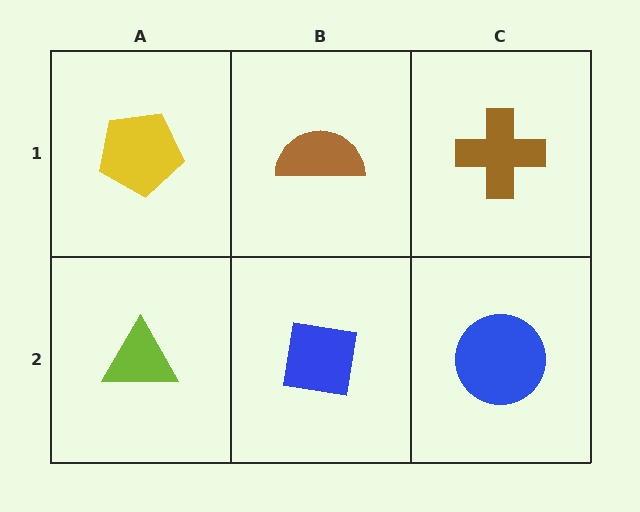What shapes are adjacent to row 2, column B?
A brown semicircle (row 1, column B), a lime triangle (row 2, column A), a blue circle (row 2, column C).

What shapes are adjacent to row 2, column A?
A yellow pentagon (row 1, column A), a blue square (row 2, column B).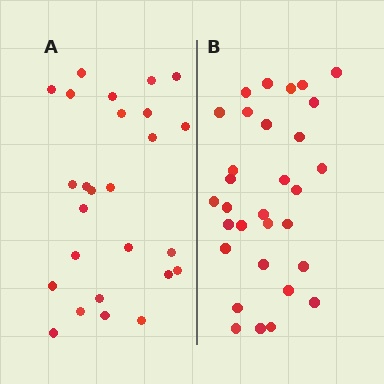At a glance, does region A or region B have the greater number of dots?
Region B (the right region) has more dots.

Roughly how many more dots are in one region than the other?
Region B has about 5 more dots than region A.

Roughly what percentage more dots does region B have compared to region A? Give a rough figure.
About 20% more.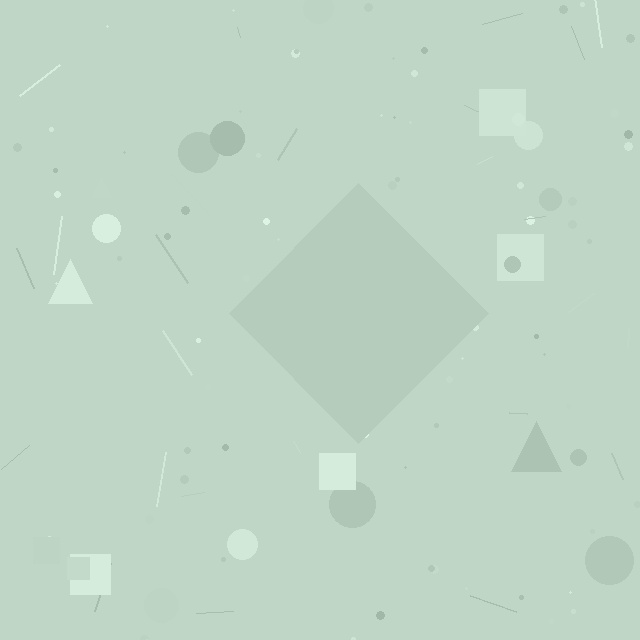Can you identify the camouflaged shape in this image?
The camouflaged shape is a diamond.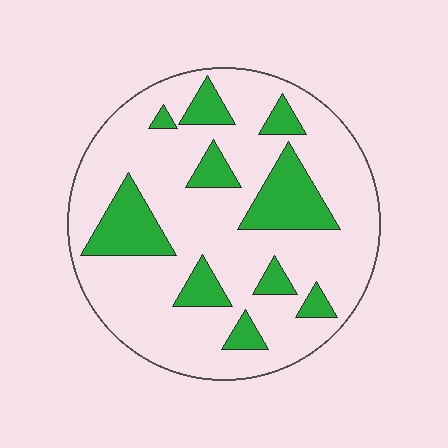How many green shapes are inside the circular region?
10.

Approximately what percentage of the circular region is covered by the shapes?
Approximately 25%.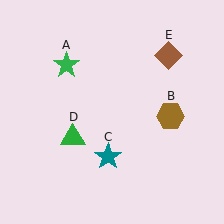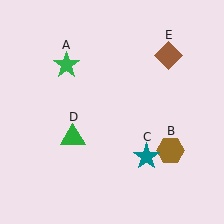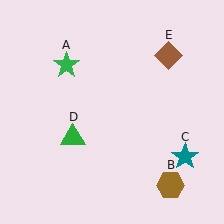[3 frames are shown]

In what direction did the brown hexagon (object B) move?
The brown hexagon (object B) moved down.